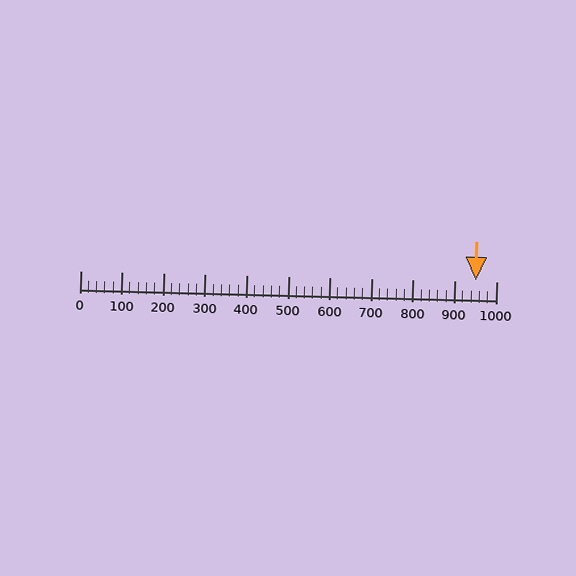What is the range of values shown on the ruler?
The ruler shows values from 0 to 1000.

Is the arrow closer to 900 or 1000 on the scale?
The arrow is closer to 1000.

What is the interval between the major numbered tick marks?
The major tick marks are spaced 100 units apart.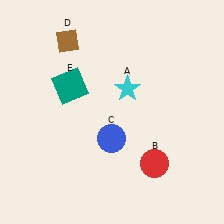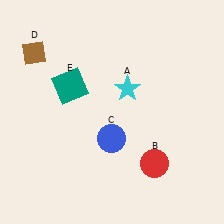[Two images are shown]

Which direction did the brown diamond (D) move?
The brown diamond (D) moved left.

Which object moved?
The brown diamond (D) moved left.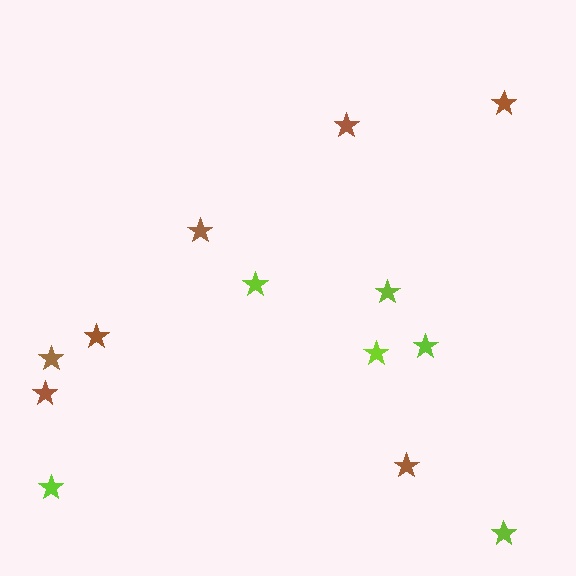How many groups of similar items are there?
There are 2 groups: one group of brown stars (7) and one group of lime stars (6).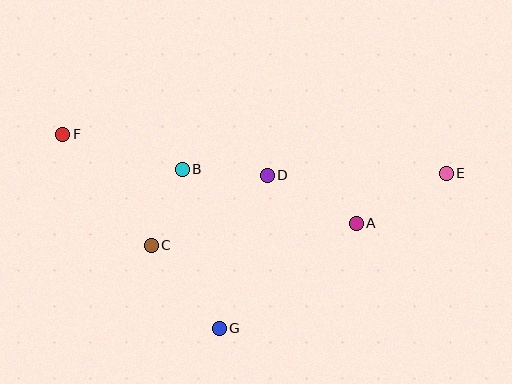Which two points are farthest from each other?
Points E and F are farthest from each other.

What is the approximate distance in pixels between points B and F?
The distance between B and F is approximately 124 pixels.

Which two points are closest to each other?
Points B and C are closest to each other.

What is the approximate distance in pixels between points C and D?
The distance between C and D is approximately 136 pixels.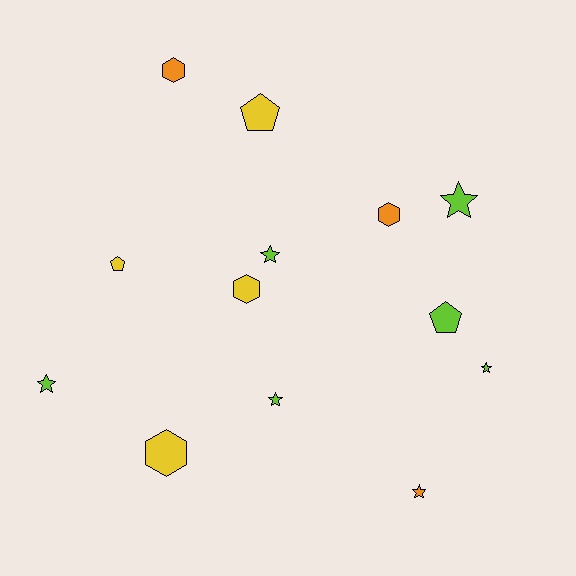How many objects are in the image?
There are 13 objects.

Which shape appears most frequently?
Star, with 6 objects.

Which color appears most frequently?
Lime, with 6 objects.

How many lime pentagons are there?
There is 1 lime pentagon.